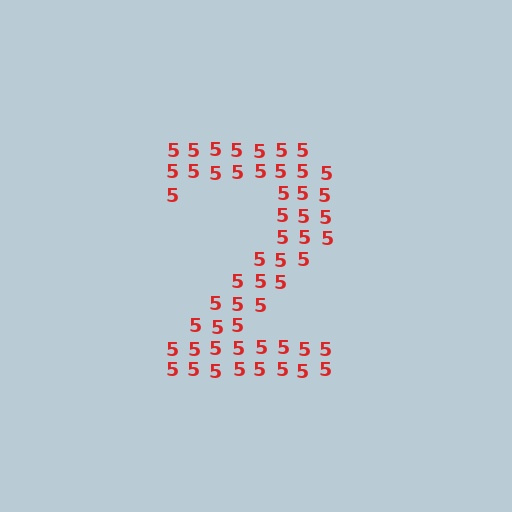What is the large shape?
The large shape is the digit 2.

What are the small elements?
The small elements are digit 5's.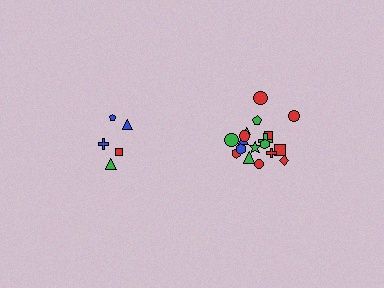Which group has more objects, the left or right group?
The right group.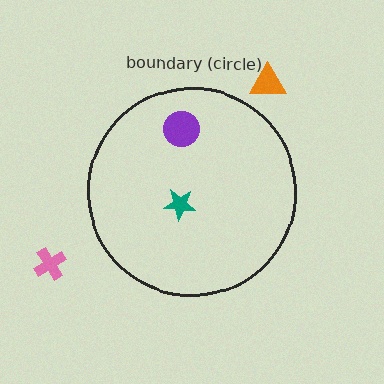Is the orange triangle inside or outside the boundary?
Outside.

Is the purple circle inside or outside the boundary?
Inside.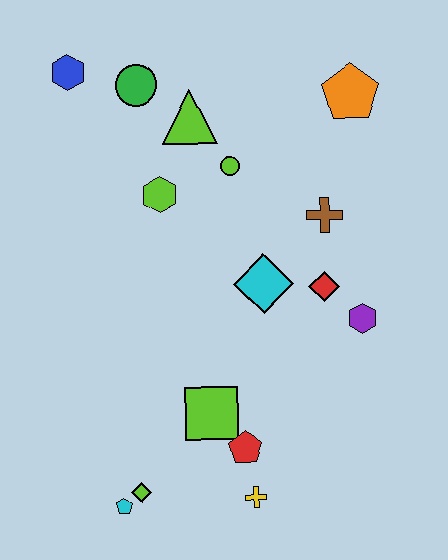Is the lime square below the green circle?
Yes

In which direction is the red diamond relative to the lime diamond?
The red diamond is above the lime diamond.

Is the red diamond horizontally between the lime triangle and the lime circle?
No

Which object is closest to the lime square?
The red pentagon is closest to the lime square.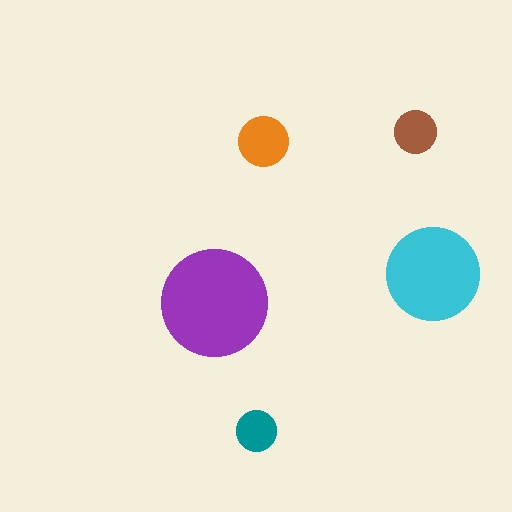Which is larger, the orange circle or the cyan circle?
The cyan one.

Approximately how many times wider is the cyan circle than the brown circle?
About 2 times wider.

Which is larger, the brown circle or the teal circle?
The brown one.